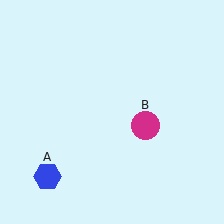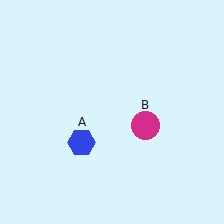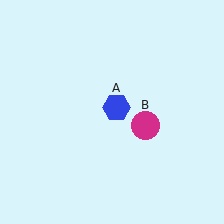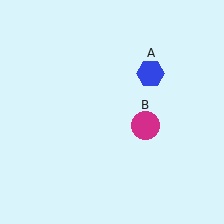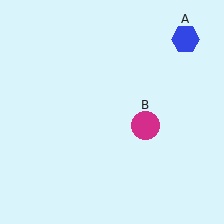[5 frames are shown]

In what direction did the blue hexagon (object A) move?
The blue hexagon (object A) moved up and to the right.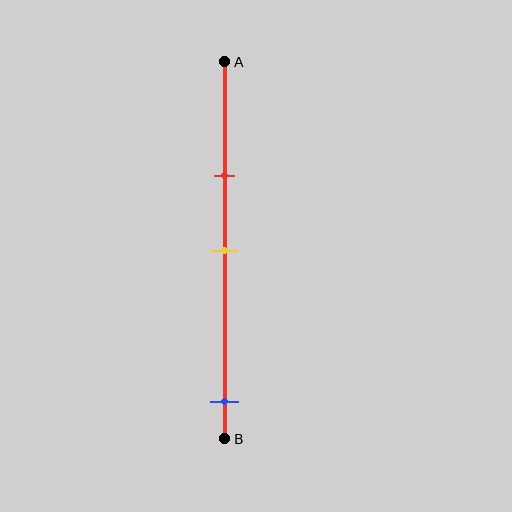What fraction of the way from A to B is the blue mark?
The blue mark is approximately 90% (0.9) of the way from A to B.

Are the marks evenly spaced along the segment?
No, the marks are not evenly spaced.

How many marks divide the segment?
There are 3 marks dividing the segment.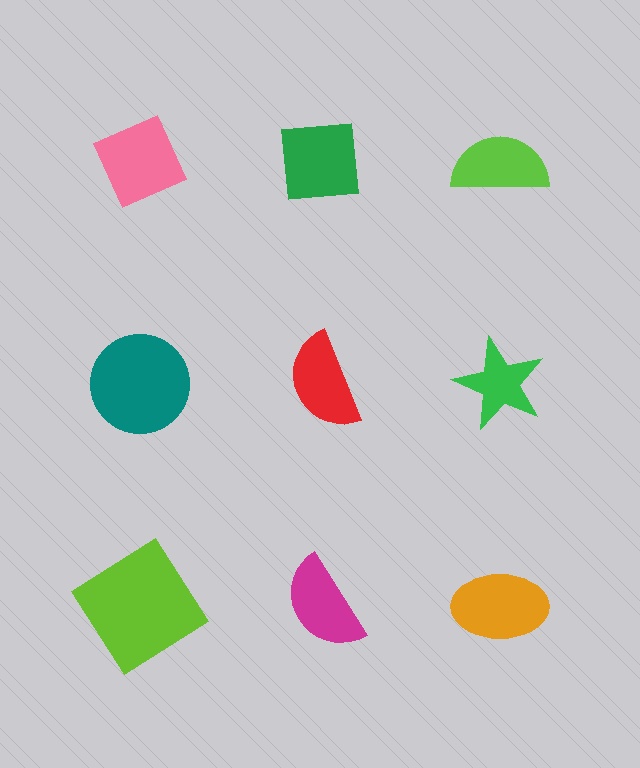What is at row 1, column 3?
A lime semicircle.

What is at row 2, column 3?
A green star.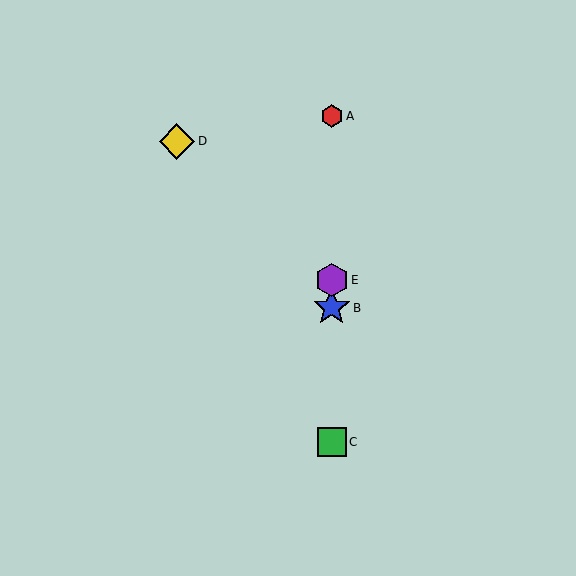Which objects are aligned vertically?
Objects A, B, C, E are aligned vertically.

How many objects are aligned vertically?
4 objects (A, B, C, E) are aligned vertically.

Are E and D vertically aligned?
No, E is at x≈332 and D is at x≈177.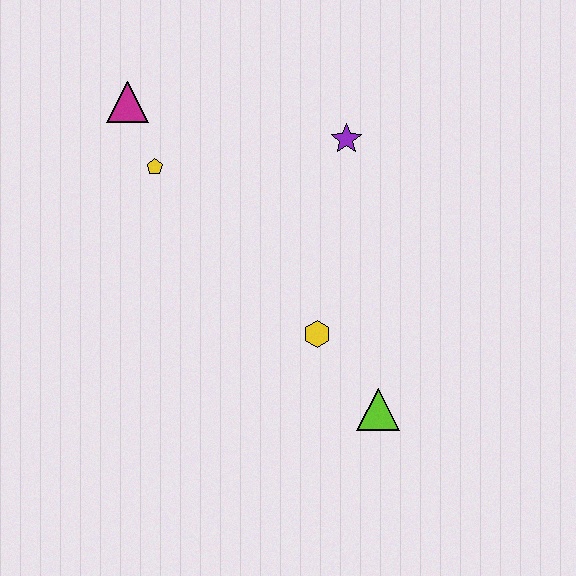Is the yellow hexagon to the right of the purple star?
No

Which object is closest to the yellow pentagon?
The magenta triangle is closest to the yellow pentagon.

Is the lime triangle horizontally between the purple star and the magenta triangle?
No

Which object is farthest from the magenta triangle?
The lime triangle is farthest from the magenta triangle.